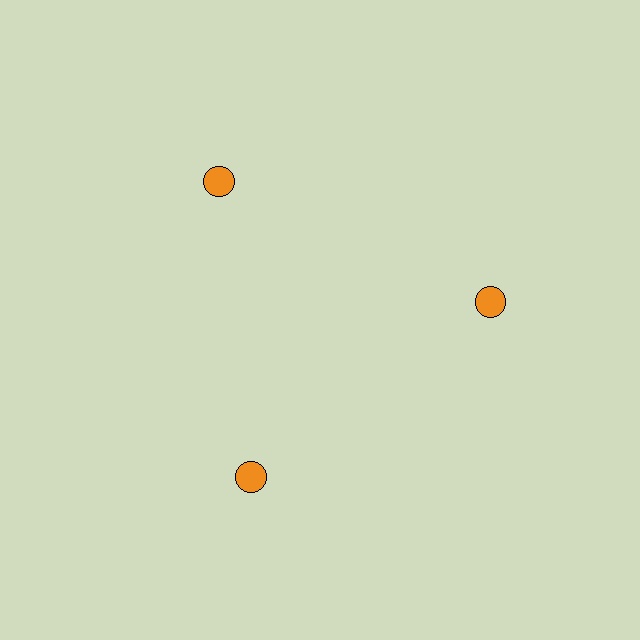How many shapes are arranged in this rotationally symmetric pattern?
There are 3 shapes, arranged in 3 groups of 1.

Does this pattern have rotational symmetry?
Yes, this pattern has 3-fold rotational symmetry. It looks the same after rotating 120 degrees around the center.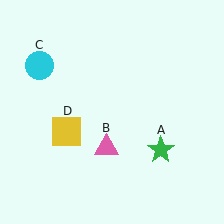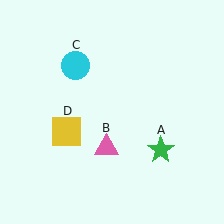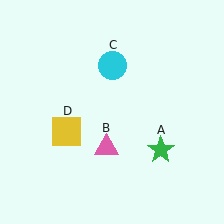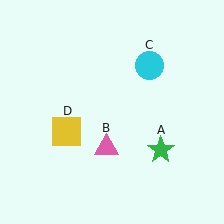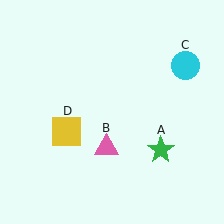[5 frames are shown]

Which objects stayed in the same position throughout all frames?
Green star (object A) and pink triangle (object B) and yellow square (object D) remained stationary.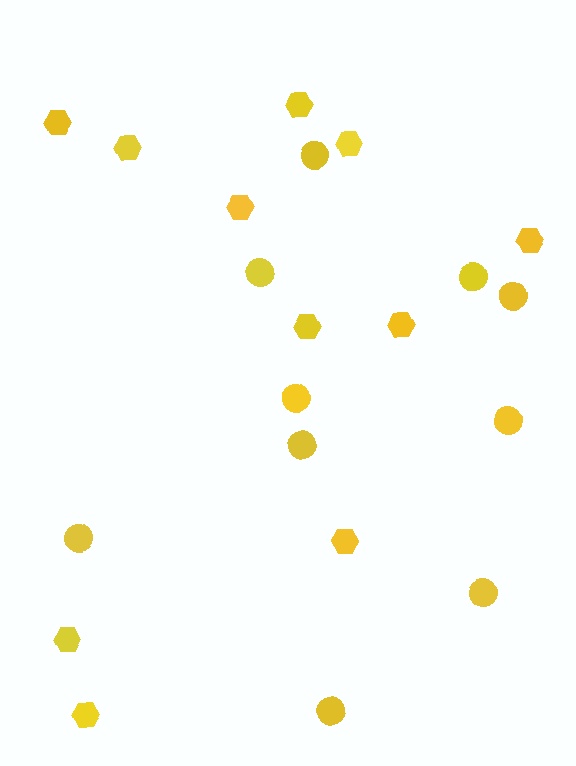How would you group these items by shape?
There are 2 groups: one group of circles (10) and one group of hexagons (11).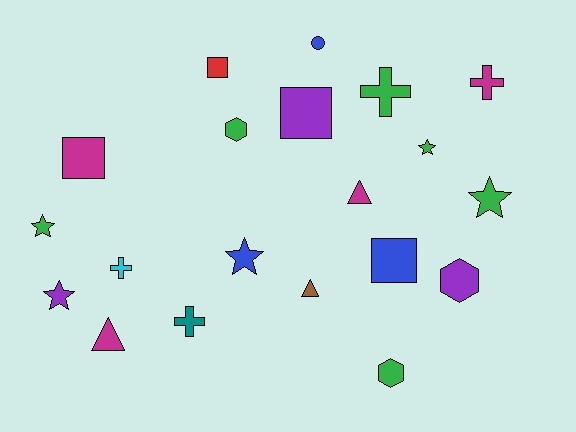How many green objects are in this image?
There are 6 green objects.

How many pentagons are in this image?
There are no pentagons.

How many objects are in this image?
There are 20 objects.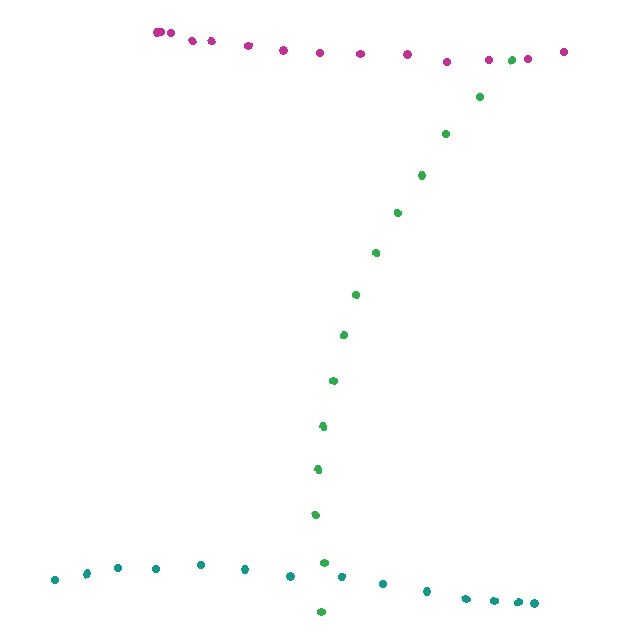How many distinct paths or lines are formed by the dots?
There are 3 distinct paths.